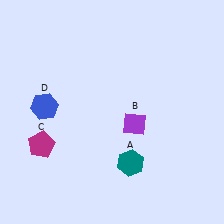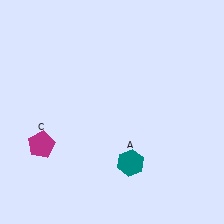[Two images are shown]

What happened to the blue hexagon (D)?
The blue hexagon (D) was removed in Image 2. It was in the top-left area of Image 1.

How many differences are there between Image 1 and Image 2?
There are 2 differences between the two images.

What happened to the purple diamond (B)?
The purple diamond (B) was removed in Image 2. It was in the bottom-right area of Image 1.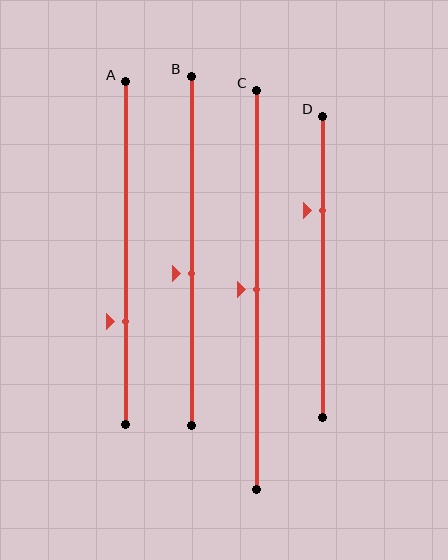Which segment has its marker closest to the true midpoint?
Segment C has its marker closest to the true midpoint.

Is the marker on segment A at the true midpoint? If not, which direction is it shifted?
No, the marker on segment A is shifted downward by about 20% of the segment length.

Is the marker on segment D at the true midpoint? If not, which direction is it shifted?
No, the marker on segment D is shifted upward by about 19% of the segment length.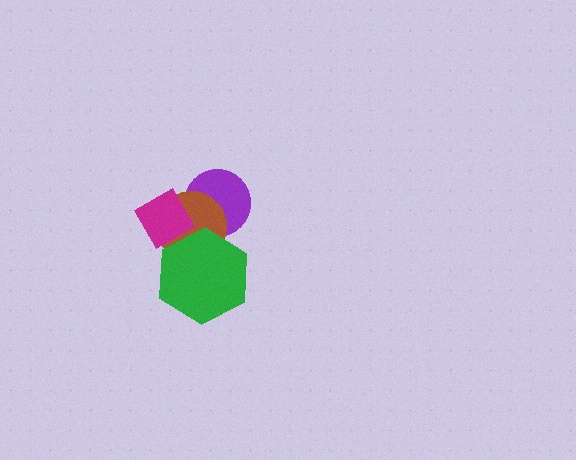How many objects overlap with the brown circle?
3 objects overlap with the brown circle.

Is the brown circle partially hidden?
Yes, it is partially covered by another shape.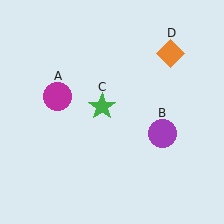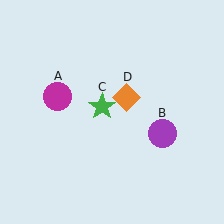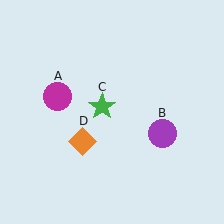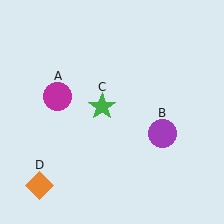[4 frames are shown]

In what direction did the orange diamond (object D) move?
The orange diamond (object D) moved down and to the left.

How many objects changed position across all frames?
1 object changed position: orange diamond (object D).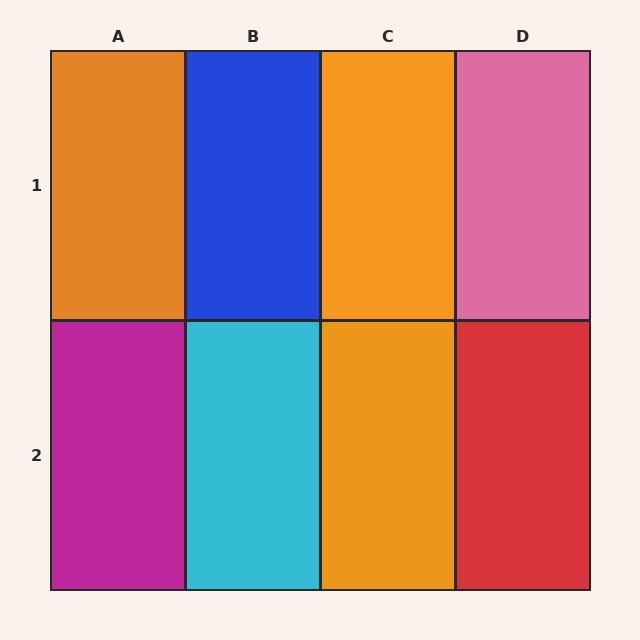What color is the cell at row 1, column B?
Blue.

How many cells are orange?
3 cells are orange.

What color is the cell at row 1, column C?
Orange.